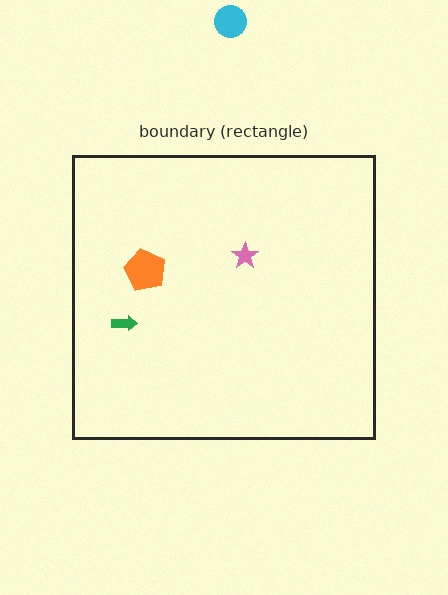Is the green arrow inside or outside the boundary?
Inside.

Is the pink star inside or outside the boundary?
Inside.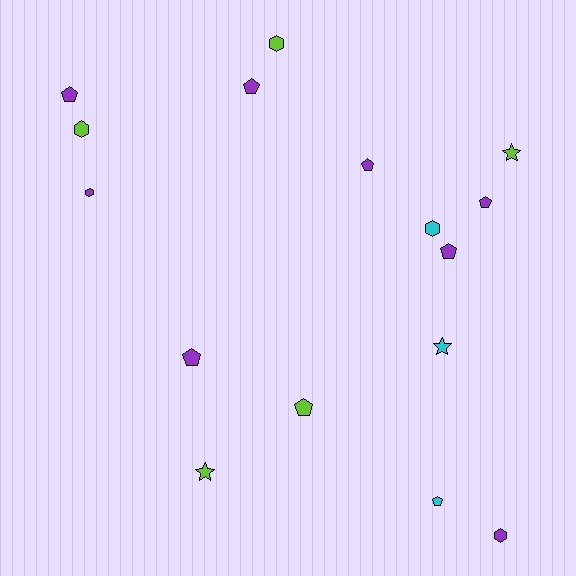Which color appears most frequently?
Purple, with 8 objects.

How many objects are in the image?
There are 16 objects.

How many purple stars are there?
There are no purple stars.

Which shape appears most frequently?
Pentagon, with 8 objects.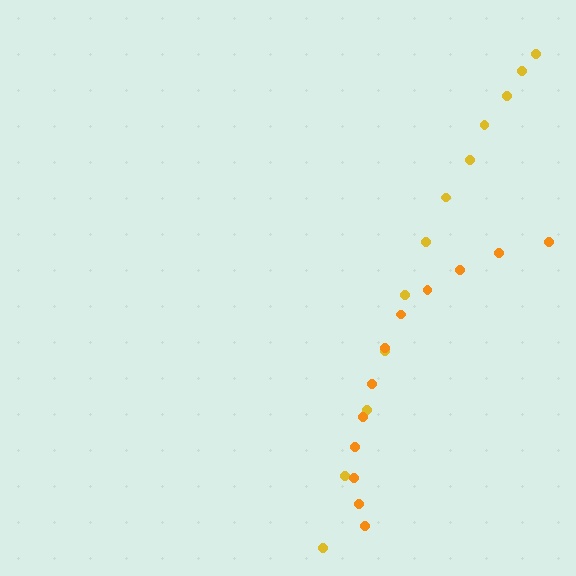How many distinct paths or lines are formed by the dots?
There are 2 distinct paths.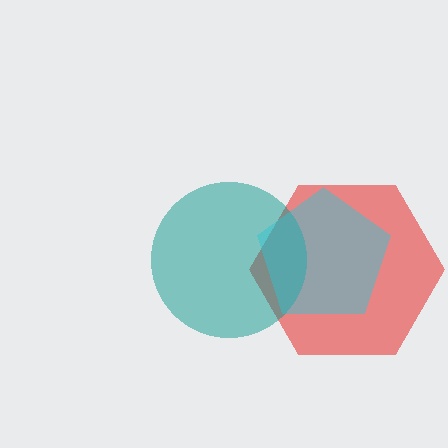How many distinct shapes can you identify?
There are 3 distinct shapes: a red hexagon, a teal circle, a cyan pentagon.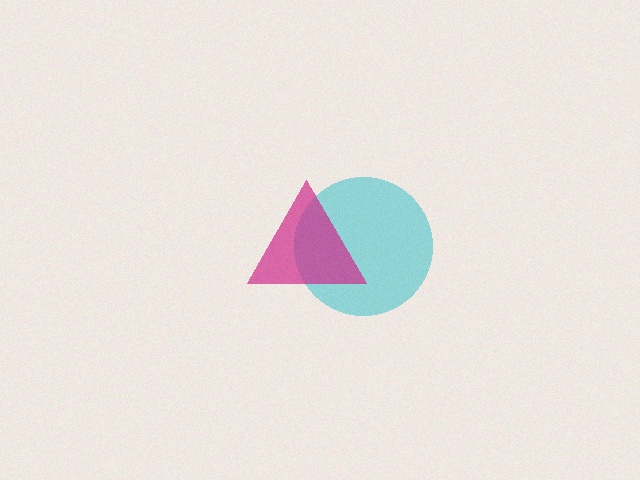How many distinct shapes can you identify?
There are 2 distinct shapes: a cyan circle, a magenta triangle.